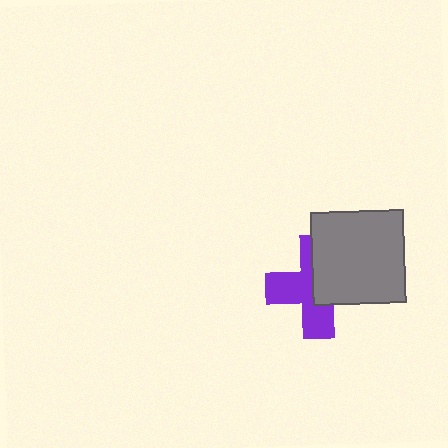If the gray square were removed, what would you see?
You would see the complete purple cross.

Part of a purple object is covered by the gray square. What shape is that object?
It is a cross.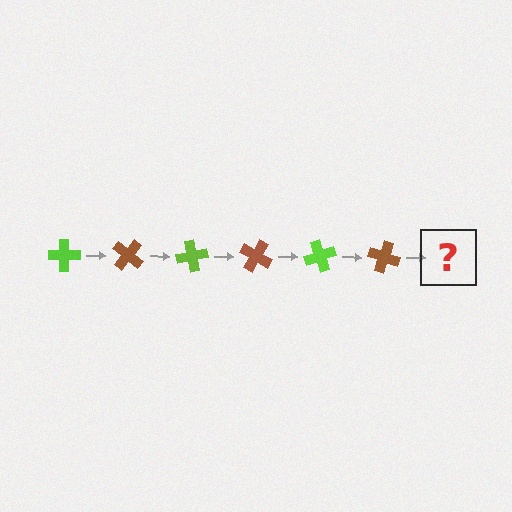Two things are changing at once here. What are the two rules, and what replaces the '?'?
The two rules are that it rotates 40 degrees each step and the color cycles through lime and brown. The '?' should be a lime cross, rotated 240 degrees from the start.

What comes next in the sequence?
The next element should be a lime cross, rotated 240 degrees from the start.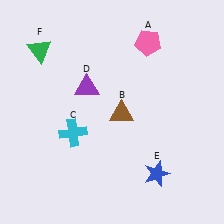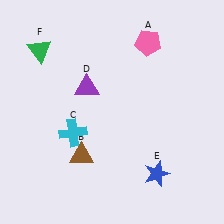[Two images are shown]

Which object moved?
The brown triangle (B) moved down.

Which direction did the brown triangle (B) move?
The brown triangle (B) moved down.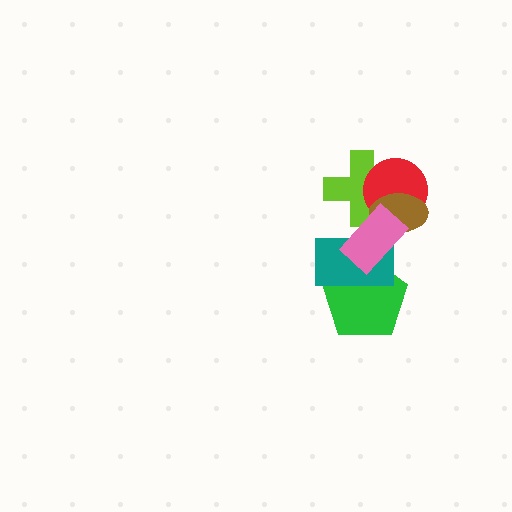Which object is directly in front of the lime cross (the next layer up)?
The red circle is directly in front of the lime cross.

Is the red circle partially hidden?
Yes, it is partially covered by another shape.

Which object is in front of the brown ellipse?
The pink rectangle is in front of the brown ellipse.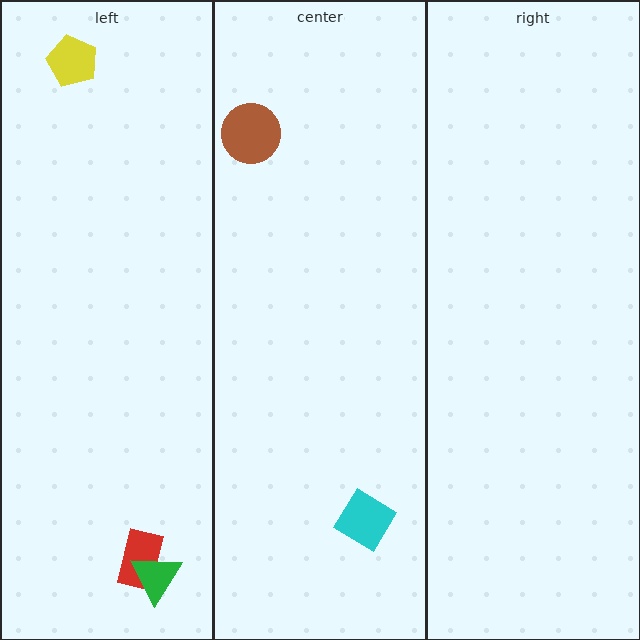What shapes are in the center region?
The cyan diamond, the brown circle.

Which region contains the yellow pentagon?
The left region.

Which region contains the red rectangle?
The left region.